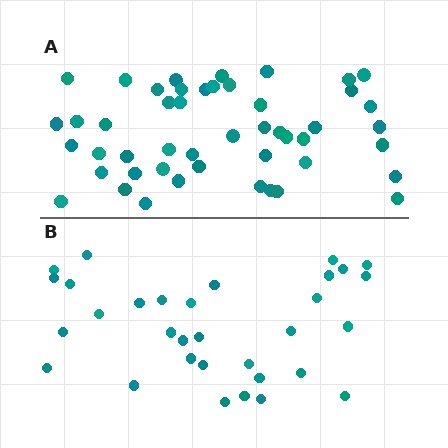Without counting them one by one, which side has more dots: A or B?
Region A (the top region) has more dots.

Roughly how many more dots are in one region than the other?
Region A has approximately 15 more dots than region B.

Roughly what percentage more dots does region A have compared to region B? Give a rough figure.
About 50% more.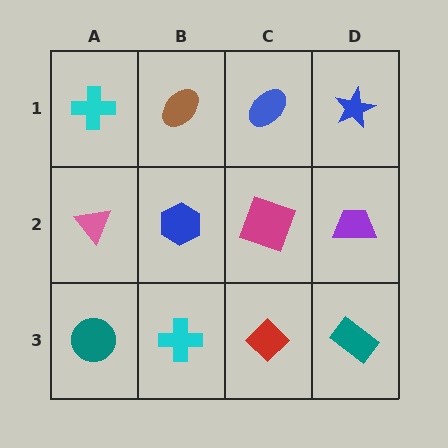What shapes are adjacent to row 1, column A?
A pink triangle (row 2, column A), a brown ellipse (row 1, column B).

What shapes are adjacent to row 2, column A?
A cyan cross (row 1, column A), a teal circle (row 3, column A), a blue hexagon (row 2, column B).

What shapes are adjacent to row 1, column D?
A purple trapezoid (row 2, column D), a blue ellipse (row 1, column C).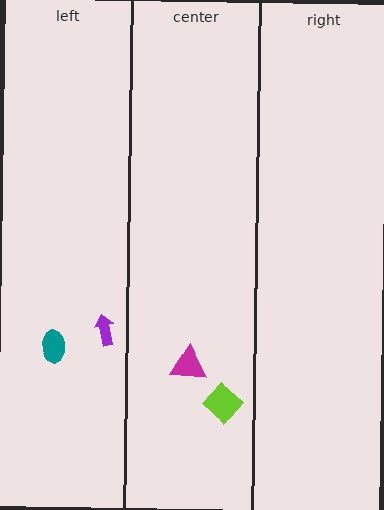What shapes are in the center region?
The lime diamond, the magenta triangle.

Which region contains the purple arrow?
The left region.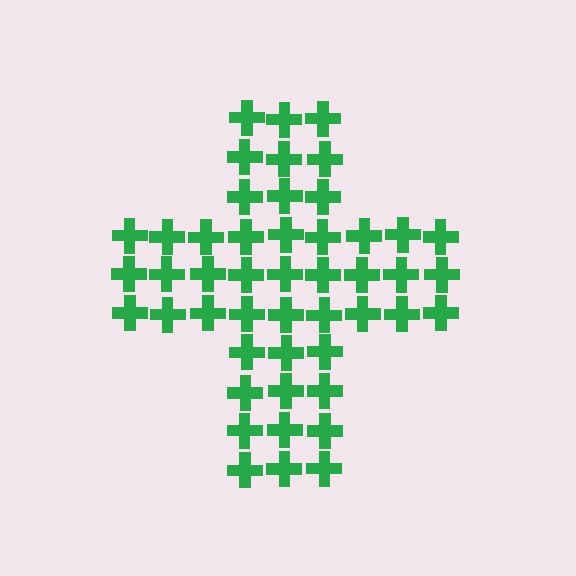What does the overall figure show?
The overall figure shows a cross.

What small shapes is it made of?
It is made of small crosses.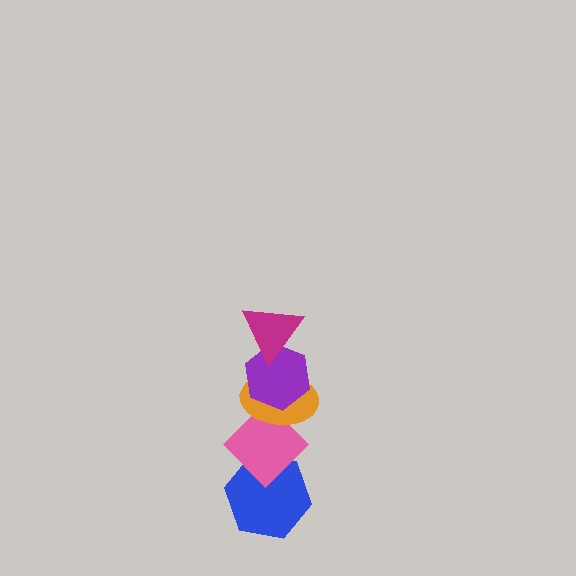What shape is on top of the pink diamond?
The orange ellipse is on top of the pink diamond.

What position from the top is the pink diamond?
The pink diamond is 4th from the top.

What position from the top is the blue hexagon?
The blue hexagon is 5th from the top.